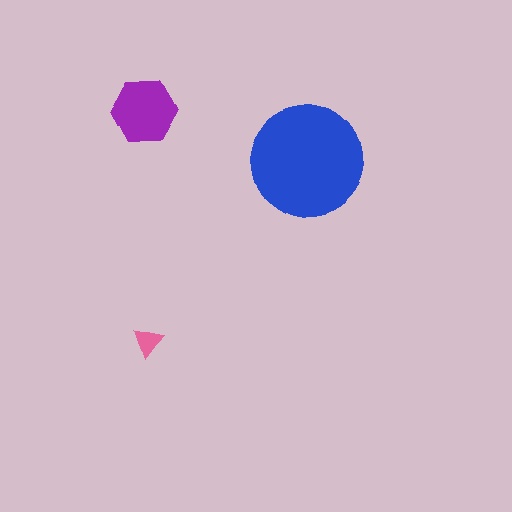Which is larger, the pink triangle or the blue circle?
The blue circle.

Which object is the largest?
The blue circle.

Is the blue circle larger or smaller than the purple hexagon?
Larger.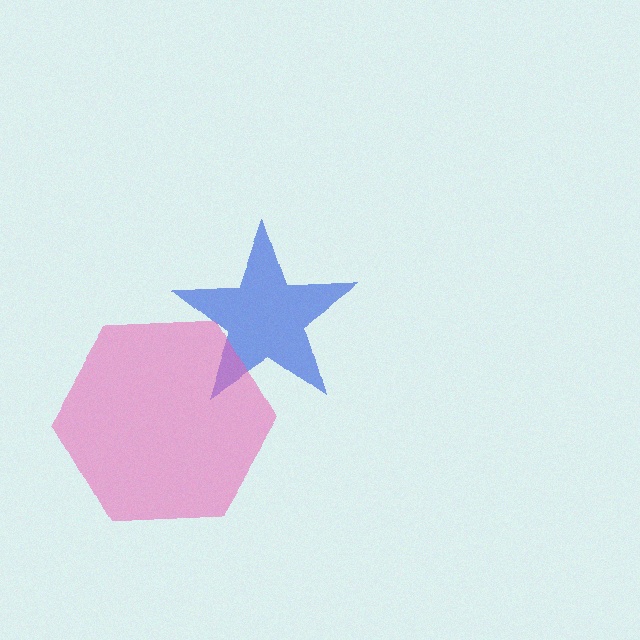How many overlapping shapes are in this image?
There are 2 overlapping shapes in the image.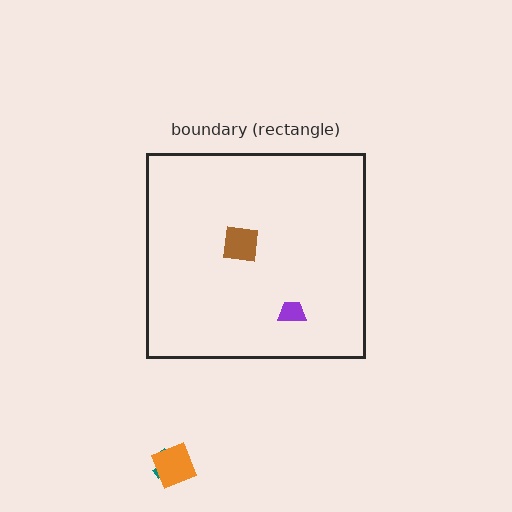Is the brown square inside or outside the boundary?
Inside.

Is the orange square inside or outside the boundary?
Outside.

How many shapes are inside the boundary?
2 inside, 2 outside.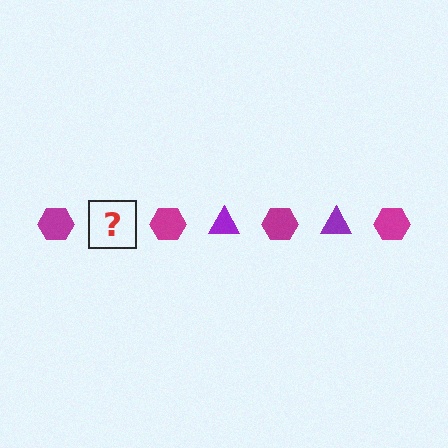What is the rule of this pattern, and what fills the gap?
The rule is that the pattern alternates between magenta hexagon and purple triangle. The gap should be filled with a purple triangle.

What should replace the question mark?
The question mark should be replaced with a purple triangle.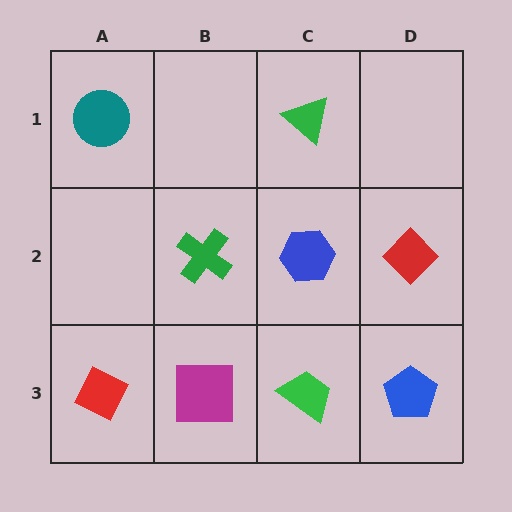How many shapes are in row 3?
4 shapes.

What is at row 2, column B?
A green cross.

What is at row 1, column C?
A green triangle.